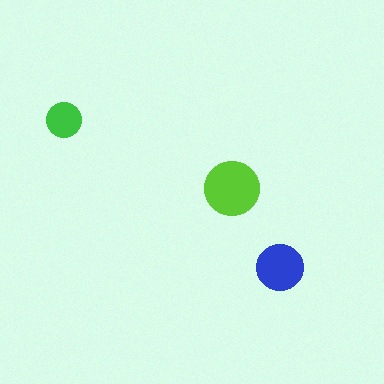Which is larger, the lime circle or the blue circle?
The lime one.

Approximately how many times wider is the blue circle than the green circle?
About 1.5 times wider.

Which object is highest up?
The green circle is topmost.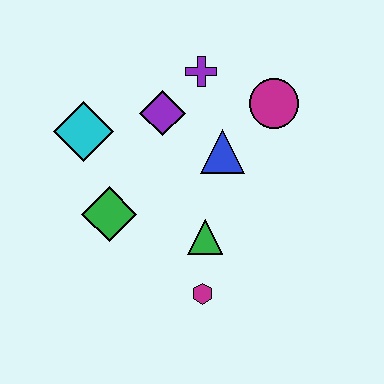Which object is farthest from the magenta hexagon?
The purple cross is farthest from the magenta hexagon.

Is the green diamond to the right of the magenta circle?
No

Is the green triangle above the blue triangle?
No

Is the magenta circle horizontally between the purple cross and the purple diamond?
No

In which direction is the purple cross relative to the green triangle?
The purple cross is above the green triangle.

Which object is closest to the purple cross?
The purple diamond is closest to the purple cross.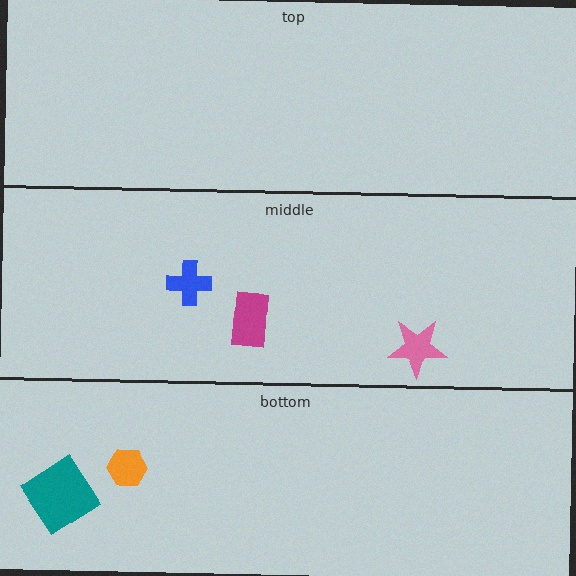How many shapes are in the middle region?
3.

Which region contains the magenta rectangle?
The middle region.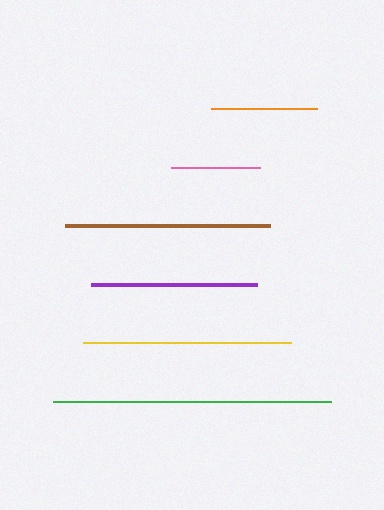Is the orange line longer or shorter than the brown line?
The brown line is longer than the orange line.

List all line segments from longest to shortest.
From longest to shortest: green, yellow, brown, purple, orange, pink.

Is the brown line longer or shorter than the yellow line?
The yellow line is longer than the brown line.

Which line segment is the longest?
The green line is the longest at approximately 278 pixels.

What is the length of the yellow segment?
The yellow segment is approximately 209 pixels long.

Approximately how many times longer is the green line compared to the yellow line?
The green line is approximately 1.3 times the length of the yellow line.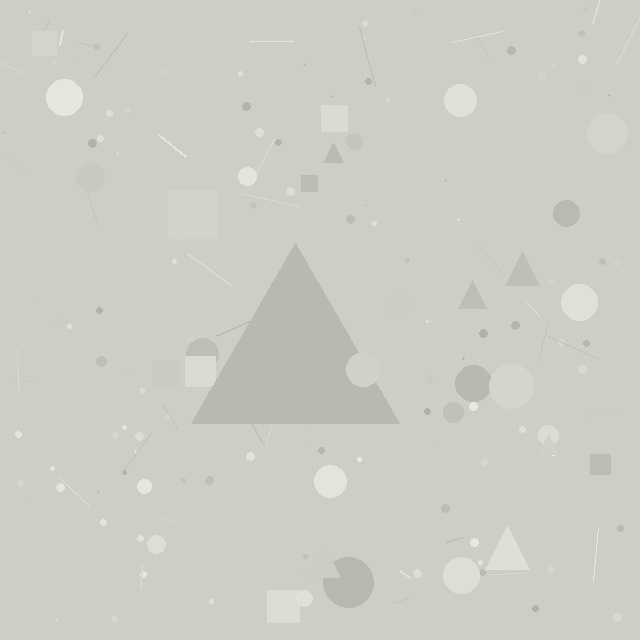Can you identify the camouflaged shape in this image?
The camouflaged shape is a triangle.